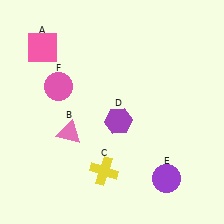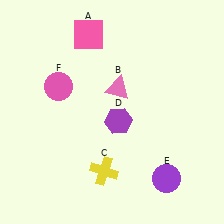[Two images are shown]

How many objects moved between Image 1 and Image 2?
2 objects moved between the two images.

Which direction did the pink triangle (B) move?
The pink triangle (B) moved right.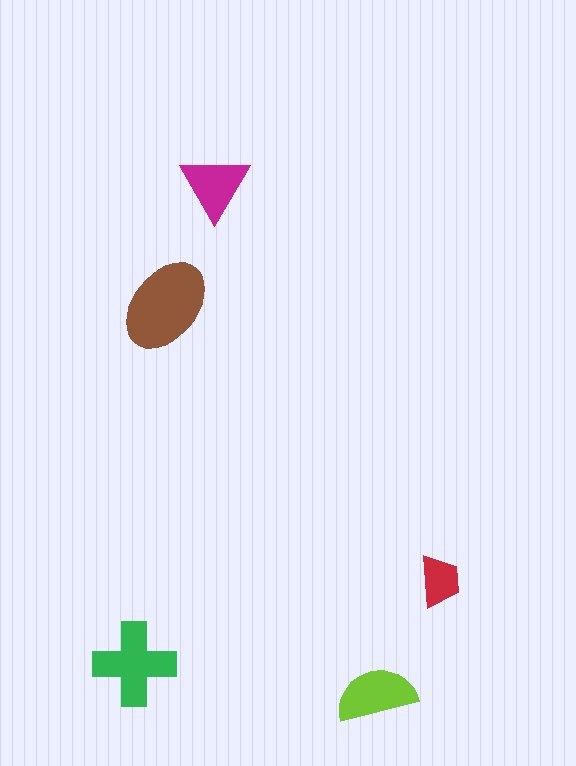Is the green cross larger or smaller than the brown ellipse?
Smaller.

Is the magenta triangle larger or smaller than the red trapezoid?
Larger.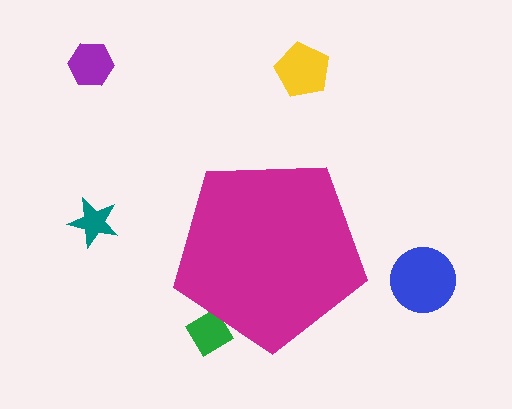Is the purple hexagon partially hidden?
No, the purple hexagon is fully visible.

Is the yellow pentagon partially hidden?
No, the yellow pentagon is fully visible.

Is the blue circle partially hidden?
No, the blue circle is fully visible.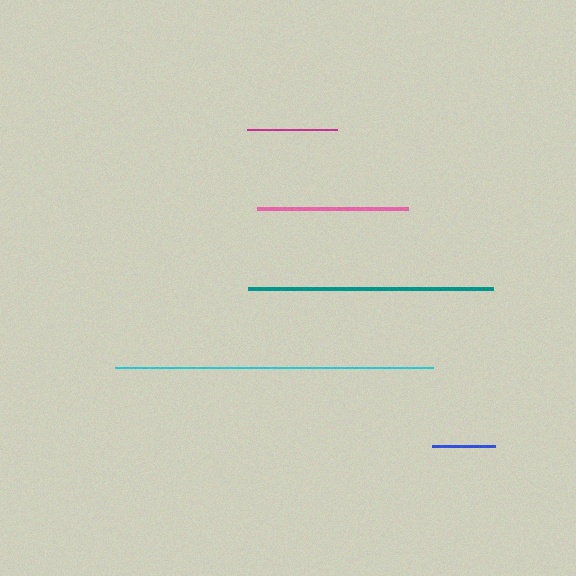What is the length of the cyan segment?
The cyan segment is approximately 318 pixels long.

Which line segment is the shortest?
The blue line is the shortest at approximately 62 pixels.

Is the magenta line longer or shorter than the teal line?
The teal line is longer than the magenta line.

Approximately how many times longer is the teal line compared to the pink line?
The teal line is approximately 1.6 times the length of the pink line.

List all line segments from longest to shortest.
From longest to shortest: cyan, teal, pink, magenta, blue.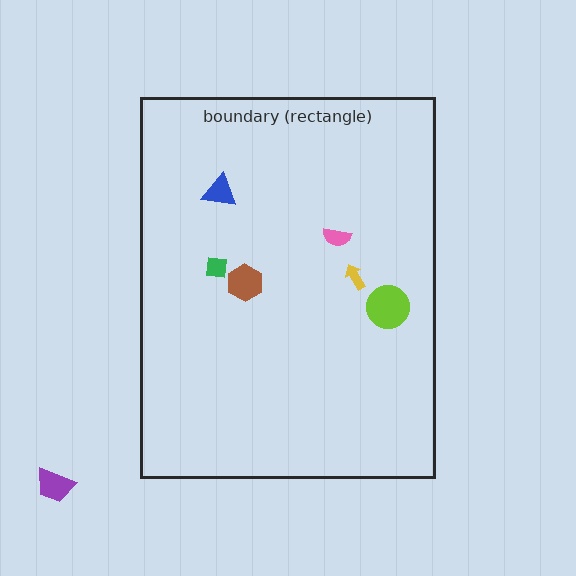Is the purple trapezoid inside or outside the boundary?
Outside.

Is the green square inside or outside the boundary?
Inside.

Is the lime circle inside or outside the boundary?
Inside.